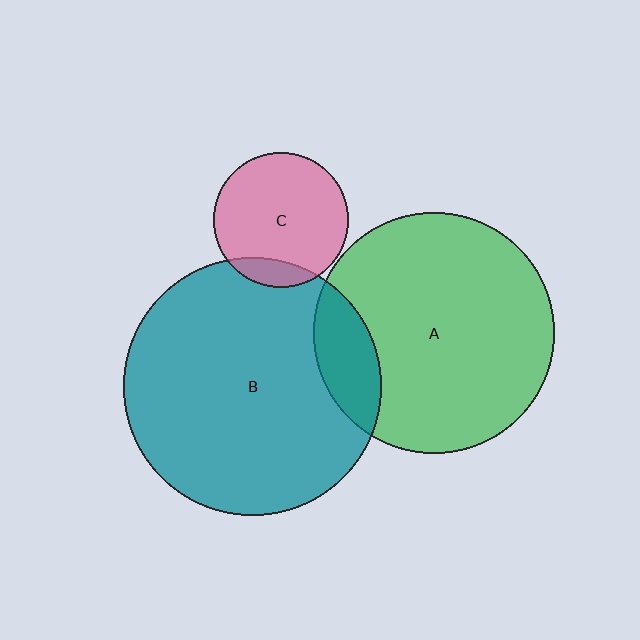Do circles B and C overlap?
Yes.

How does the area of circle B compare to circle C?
Approximately 3.7 times.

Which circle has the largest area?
Circle B (teal).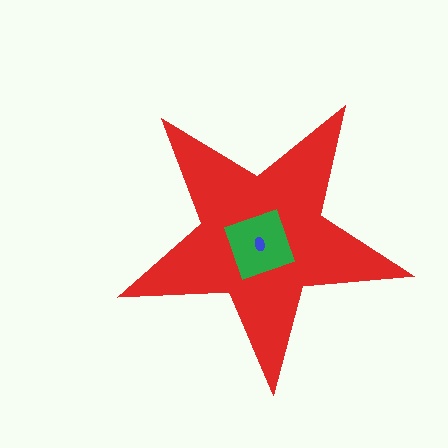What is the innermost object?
The blue ellipse.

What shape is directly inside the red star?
The green square.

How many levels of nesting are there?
3.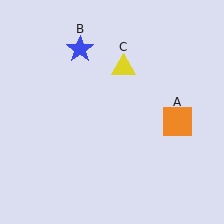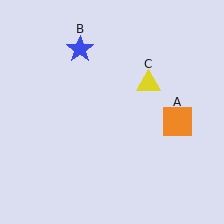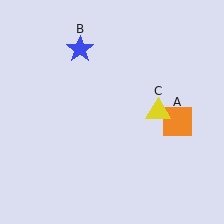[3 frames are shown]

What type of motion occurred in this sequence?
The yellow triangle (object C) rotated clockwise around the center of the scene.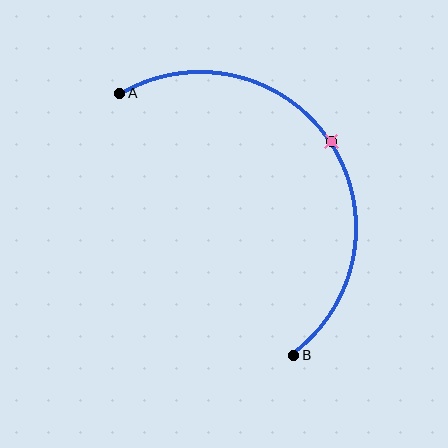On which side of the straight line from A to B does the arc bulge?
The arc bulges to the right of the straight line connecting A and B.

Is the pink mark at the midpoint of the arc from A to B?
Yes. The pink mark lies on the arc at equal arc-length from both A and B — it is the arc midpoint.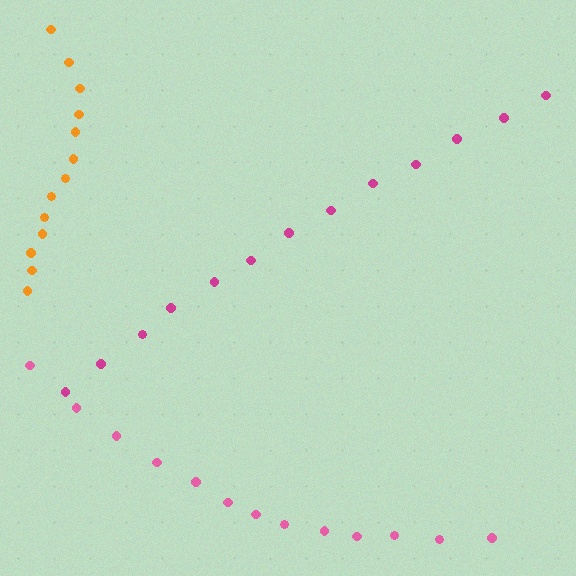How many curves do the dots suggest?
There are 3 distinct paths.